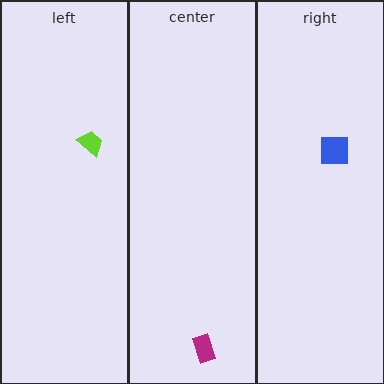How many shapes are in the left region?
1.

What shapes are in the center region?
The magenta rectangle.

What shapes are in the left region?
The lime trapezoid.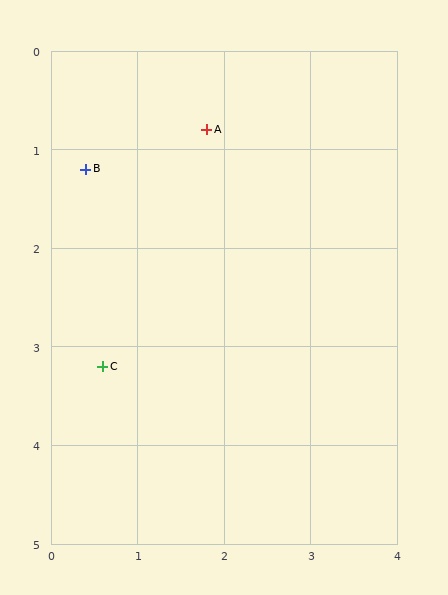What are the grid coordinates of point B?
Point B is at approximately (0.4, 1.2).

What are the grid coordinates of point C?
Point C is at approximately (0.6, 3.2).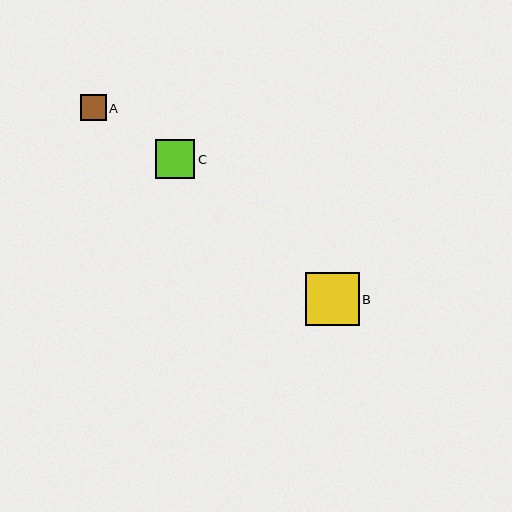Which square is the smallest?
Square A is the smallest with a size of approximately 26 pixels.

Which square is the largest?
Square B is the largest with a size of approximately 53 pixels.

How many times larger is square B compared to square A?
Square B is approximately 2.0 times the size of square A.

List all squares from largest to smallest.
From largest to smallest: B, C, A.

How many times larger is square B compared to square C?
Square B is approximately 1.4 times the size of square C.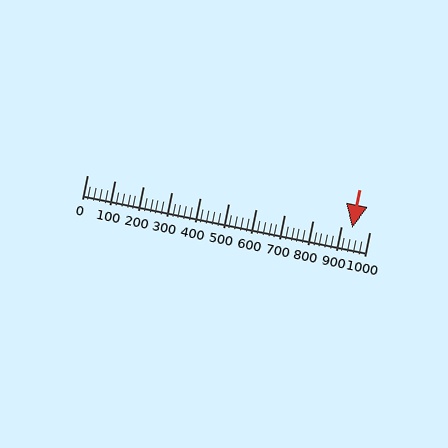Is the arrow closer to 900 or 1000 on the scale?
The arrow is closer to 900.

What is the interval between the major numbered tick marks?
The major tick marks are spaced 100 units apart.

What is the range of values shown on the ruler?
The ruler shows values from 0 to 1000.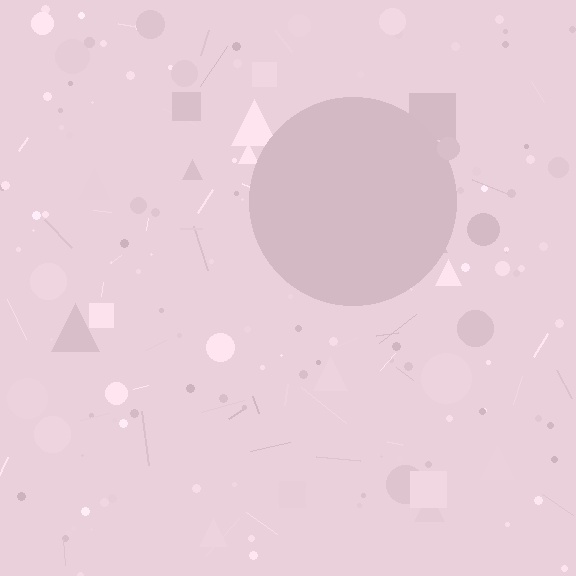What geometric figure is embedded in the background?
A circle is embedded in the background.